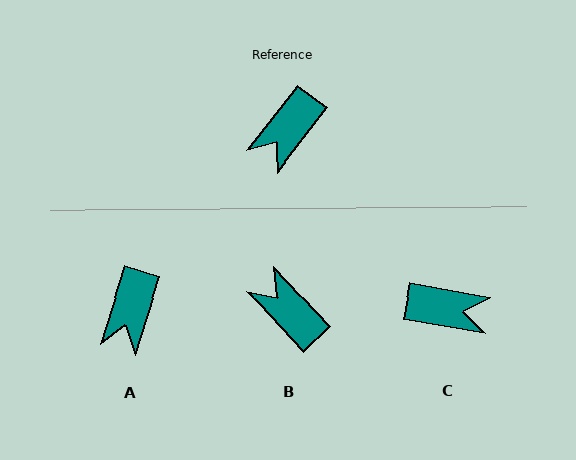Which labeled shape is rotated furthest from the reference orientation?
C, about 117 degrees away.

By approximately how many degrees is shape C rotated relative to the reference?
Approximately 117 degrees counter-clockwise.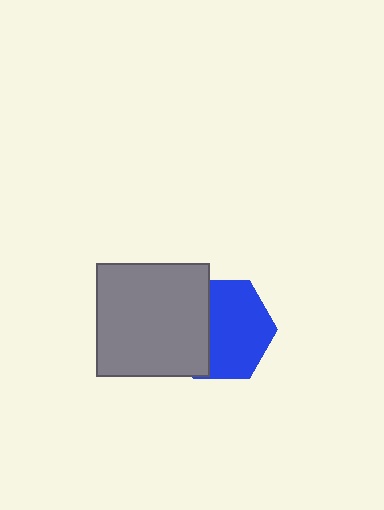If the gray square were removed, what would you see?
You would see the complete blue hexagon.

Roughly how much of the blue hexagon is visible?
About half of it is visible (roughly 65%).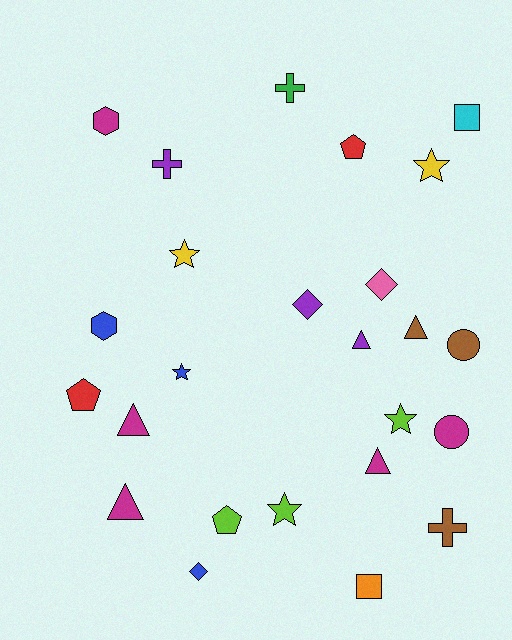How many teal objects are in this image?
There are no teal objects.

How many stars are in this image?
There are 5 stars.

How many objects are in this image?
There are 25 objects.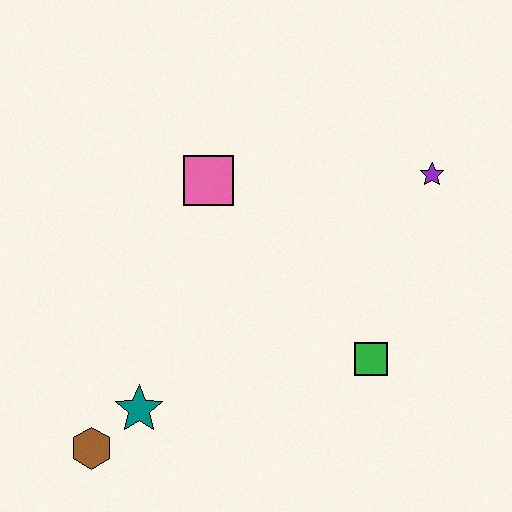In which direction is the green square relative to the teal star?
The green square is to the right of the teal star.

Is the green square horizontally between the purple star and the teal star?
Yes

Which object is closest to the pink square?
The purple star is closest to the pink square.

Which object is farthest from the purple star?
The brown hexagon is farthest from the purple star.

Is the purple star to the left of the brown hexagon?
No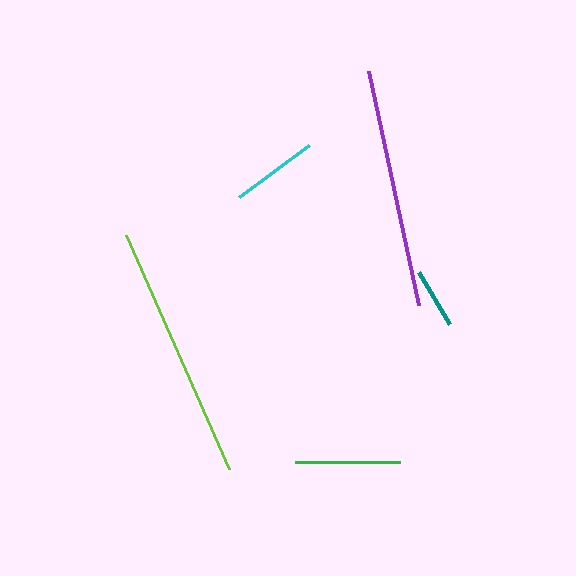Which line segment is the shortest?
The teal line is the shortest at approximately 61 pixels.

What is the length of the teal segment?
The teal segment is approximately 61 pixels long.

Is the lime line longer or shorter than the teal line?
The lime line is longer than the teal line.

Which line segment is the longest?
The lime line is the longest at approximately 256 pixels.